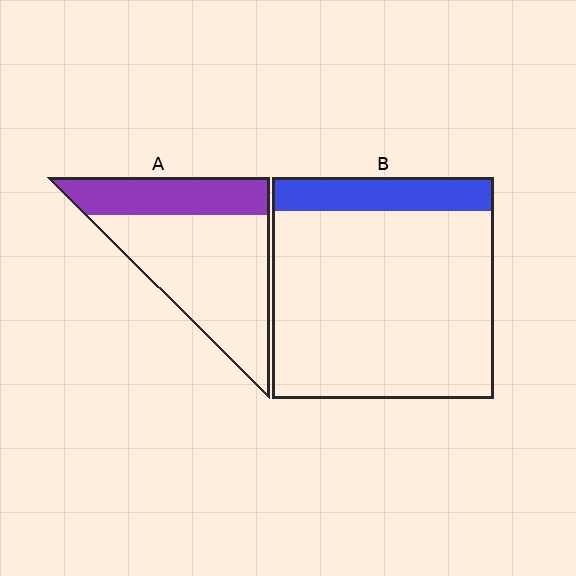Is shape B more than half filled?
No.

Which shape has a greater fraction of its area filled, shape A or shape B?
Shape A.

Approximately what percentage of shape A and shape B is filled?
A is approximately 30% and B is approximately 15%.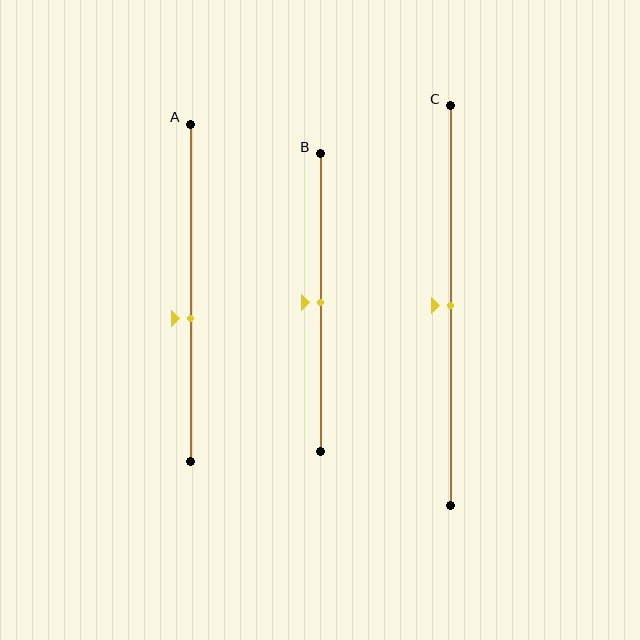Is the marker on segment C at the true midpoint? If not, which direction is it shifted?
Yes, the marker on segment C is at the true midpoint.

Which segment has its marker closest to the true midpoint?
Segment B has its marker closest to the true midpoint.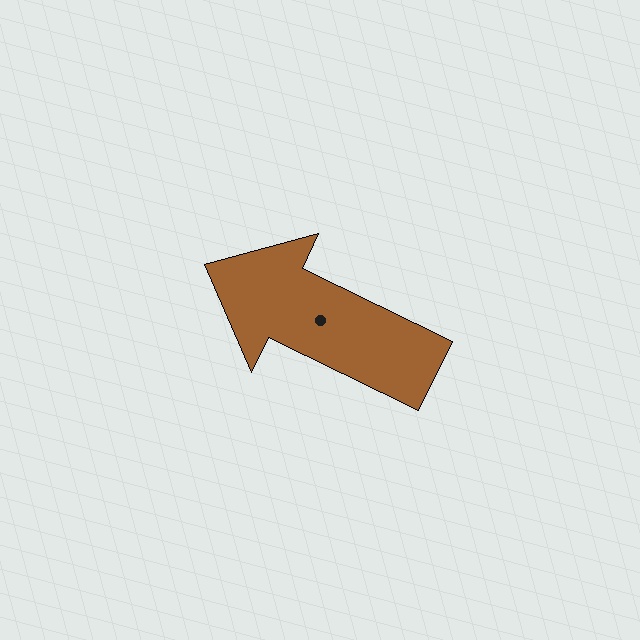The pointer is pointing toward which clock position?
Roughly 10 o'clock.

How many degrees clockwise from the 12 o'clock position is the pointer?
Approximately 296 degrees.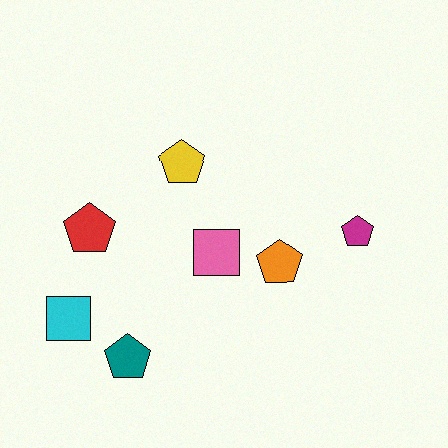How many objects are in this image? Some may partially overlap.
There are 7 objects.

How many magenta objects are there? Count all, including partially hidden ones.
There is 1 magenta object.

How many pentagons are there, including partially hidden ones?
There are 5 pentagons.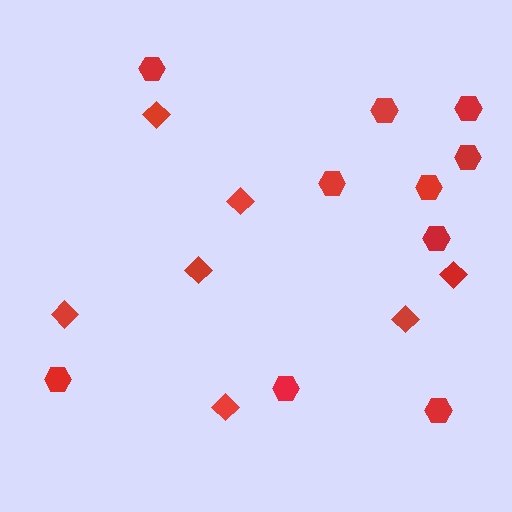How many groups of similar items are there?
There are 2 groups: one group of hexagons (10) and one group of diamonds (7).